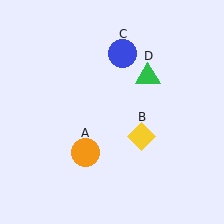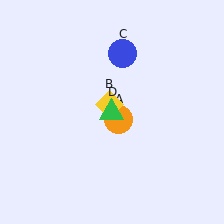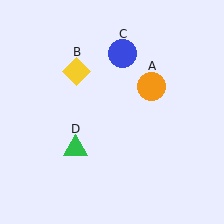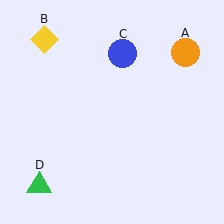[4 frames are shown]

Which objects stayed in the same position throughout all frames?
Blue circle (object C) remained stationary.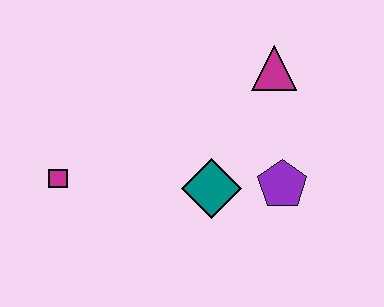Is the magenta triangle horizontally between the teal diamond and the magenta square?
No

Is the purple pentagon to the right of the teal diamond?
Yes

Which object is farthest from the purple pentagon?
The magenta square is farthest from the purple pentagon.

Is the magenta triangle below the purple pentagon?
No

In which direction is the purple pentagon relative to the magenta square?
The purple pentagon is to the right of the magenta square.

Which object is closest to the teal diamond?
The purple pentagon is closest to the teal diamond.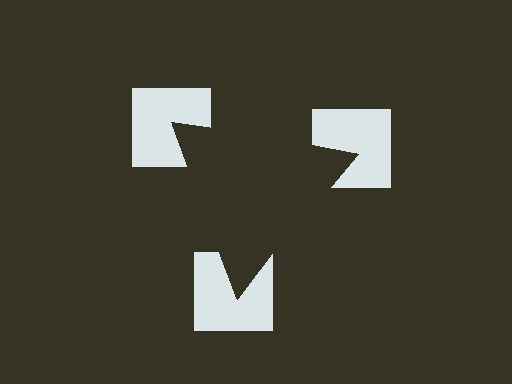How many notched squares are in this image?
There are 3 — one at each vertex of the illusory triangle.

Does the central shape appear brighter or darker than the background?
It typically appears slightly darker than the background, even though no actual brightness change is drawn.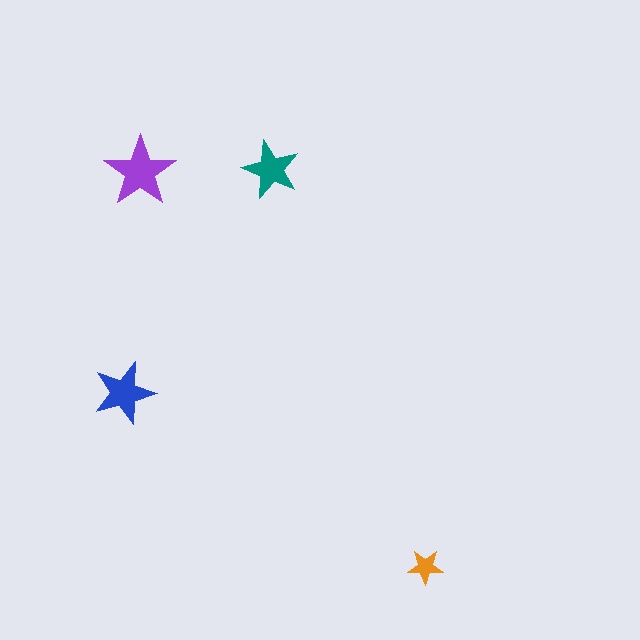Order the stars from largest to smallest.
the purple one, the blue one, the teal one, the orange one.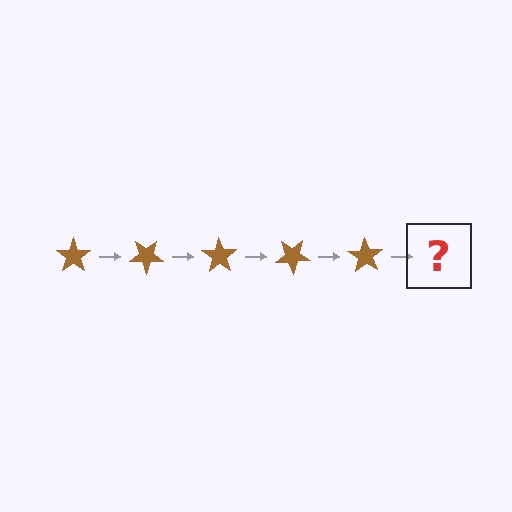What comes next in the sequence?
The next element should be a brown star rotated 175 degrees.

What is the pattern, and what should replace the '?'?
The pattern is that the star rotates 35 degrees each step. The '?' should be a brown star rotated 175 degrees.